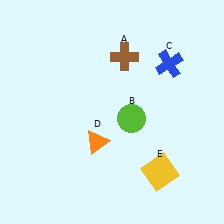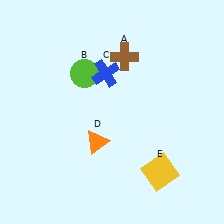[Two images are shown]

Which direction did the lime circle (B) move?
The lime circle (B) moved left.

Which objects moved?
The objects that moved are: the lime circle (B), the blue cross (C).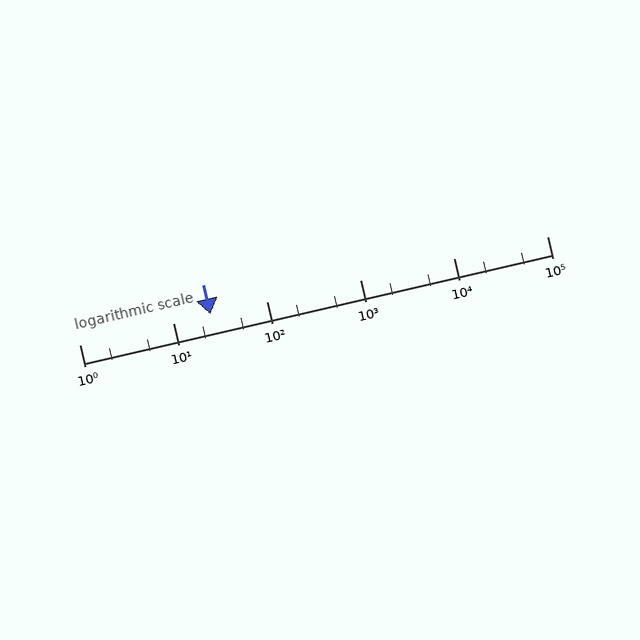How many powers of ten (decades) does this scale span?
The scale spans 5 decades, from 1 to 100000.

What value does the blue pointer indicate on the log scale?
The pointer indicates approximately 25.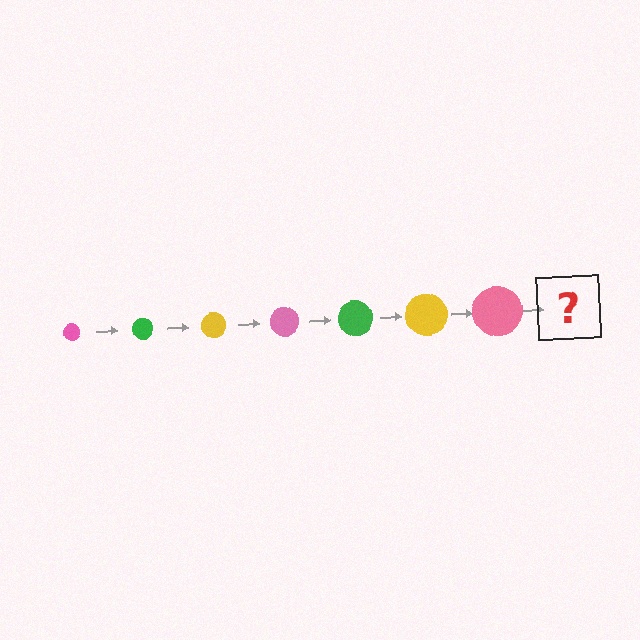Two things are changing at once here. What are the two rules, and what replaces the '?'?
The two rules are that the circle grows larger each step and the color cycles through pink, green, and yellow. The '?' should be a green circle, larger than the previous one.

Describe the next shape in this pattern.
It should be a green circle, larger than the previous one.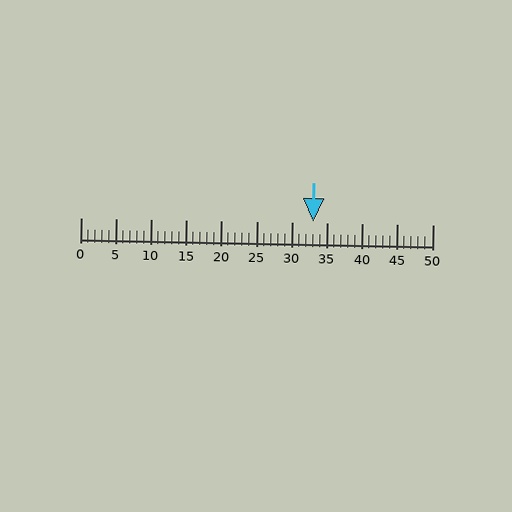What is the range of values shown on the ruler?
The ruler shows values from 0 to 50.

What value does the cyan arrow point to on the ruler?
The cyan arrow points to approximately 33.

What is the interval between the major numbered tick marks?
The major tick marks are spaced 5 units apart.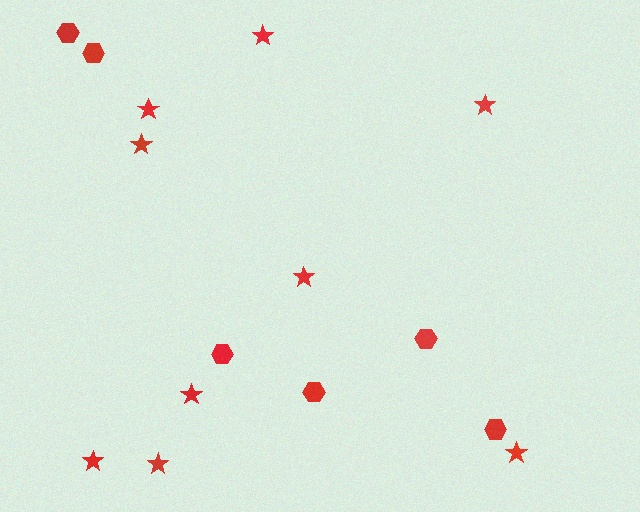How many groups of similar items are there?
There are 2 groups: one group of stars (9) and one group of hexagons (6).